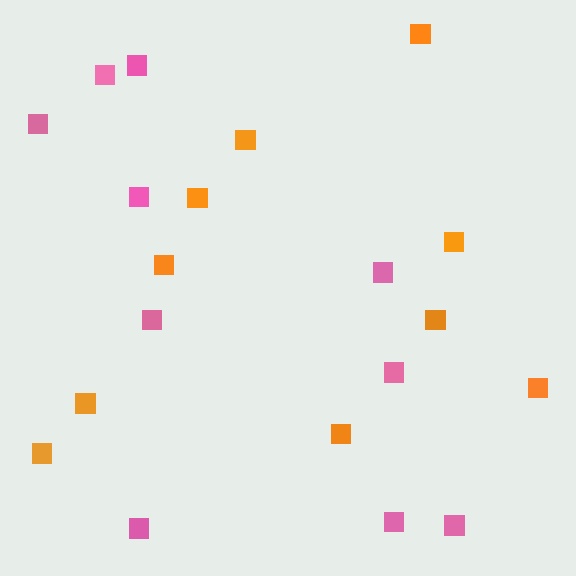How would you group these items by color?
There are 2 groups: one group of orange squares (10) and one group of pink squares (10).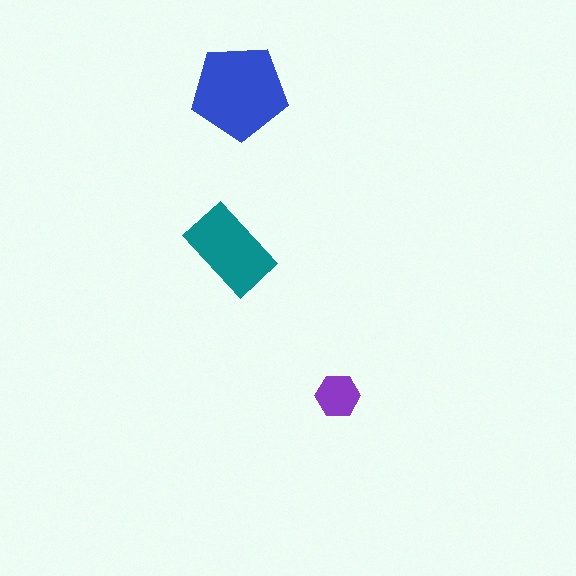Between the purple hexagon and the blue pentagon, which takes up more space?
The blue pentagon.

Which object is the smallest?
The purple hexagon.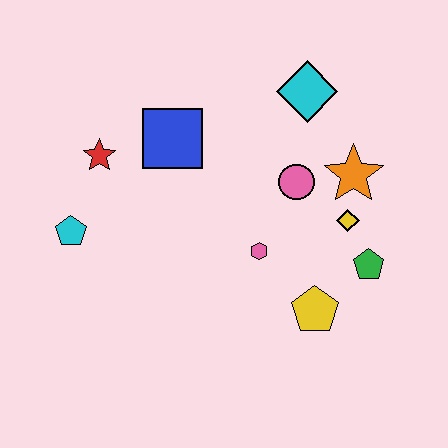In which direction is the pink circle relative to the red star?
The pink circle is to the right of the red star.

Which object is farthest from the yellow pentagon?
The red star is farthest from the yellow pentagon.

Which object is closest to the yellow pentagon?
The green pentagon is closest to the yellow pentagon.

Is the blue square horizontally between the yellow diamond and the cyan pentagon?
Yes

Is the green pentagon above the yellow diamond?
No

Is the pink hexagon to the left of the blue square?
No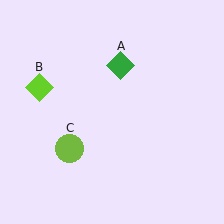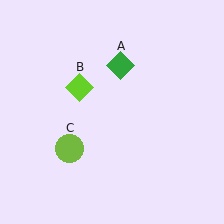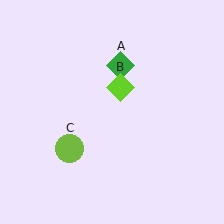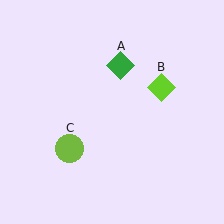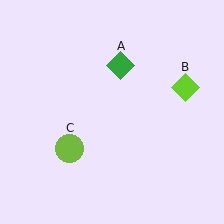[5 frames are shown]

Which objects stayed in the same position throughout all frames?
Green diamond (object A) and lime circle (object C) remained stationary.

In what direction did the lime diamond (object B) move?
The lime diamond (object B) moved right.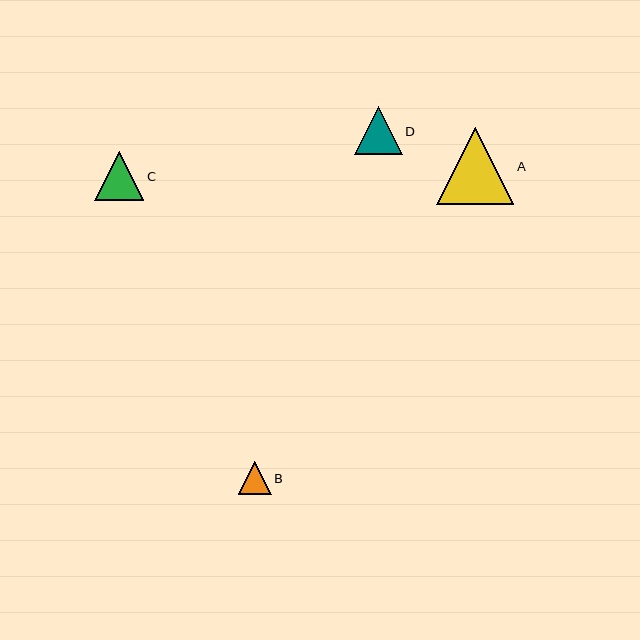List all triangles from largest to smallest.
From largest to smallest: A, C, D, B.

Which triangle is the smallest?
Triangle B is the smallest with a size of approximately 33 pixels.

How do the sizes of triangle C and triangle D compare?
Triangle C and triangle D are approximately the same size.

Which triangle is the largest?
Triangle A is the largest with a size of approximately 77 pixels.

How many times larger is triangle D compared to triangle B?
Triangle D is approximately 1.5 times the size of triangle B.